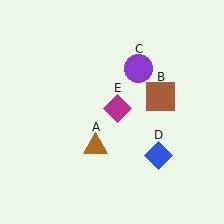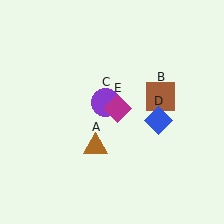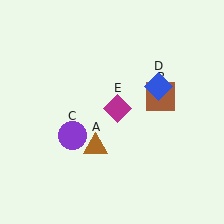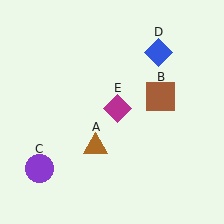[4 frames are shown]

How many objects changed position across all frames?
2 objects changed position: purple circle (object C), blue diamond (object D).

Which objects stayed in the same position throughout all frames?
Brown triangle (object A) and brown square (object B) and magenta diamond (object E) remained stationary.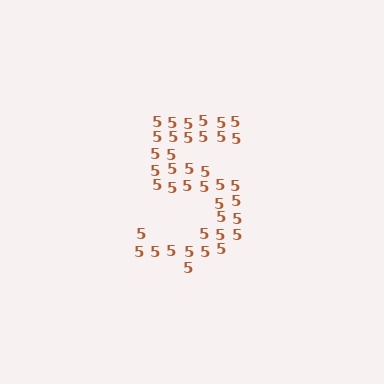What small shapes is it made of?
It is made of small digit 5's.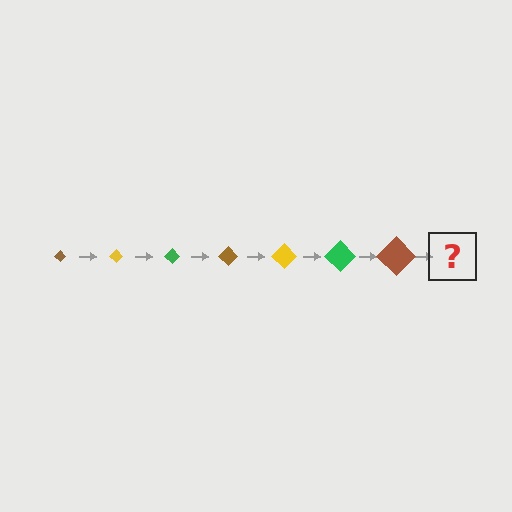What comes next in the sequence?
The next element should be a yellow diamond, larger than the previous one.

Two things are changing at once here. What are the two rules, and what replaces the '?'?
The two rules are that the diamond grows larger each step and the color cycles through brown, yellow, and green. The '?' should be a yellow diamond, larger than the previous one.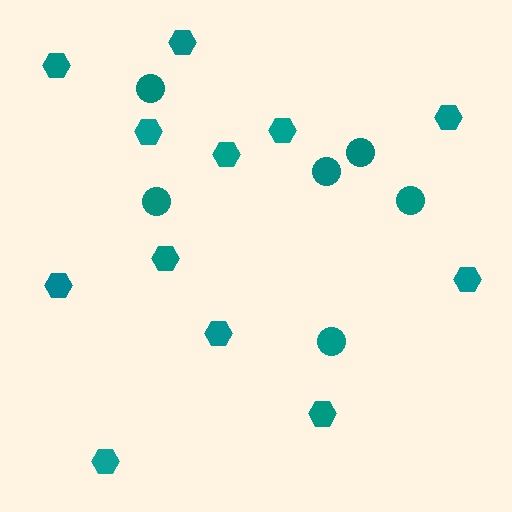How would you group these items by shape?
There are 2 groups: one group of circles (6) and one group of hexagons (12).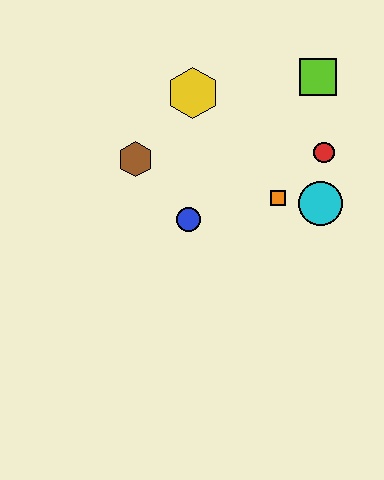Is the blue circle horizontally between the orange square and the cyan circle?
No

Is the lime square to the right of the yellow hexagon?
Yes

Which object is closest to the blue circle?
The brown hexagon is closest to the blue circle.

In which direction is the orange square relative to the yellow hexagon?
The orange square is below the yellow hexagon.